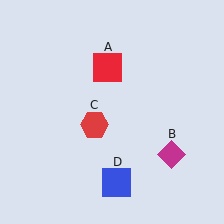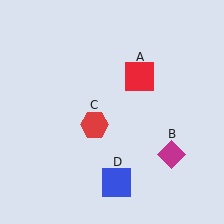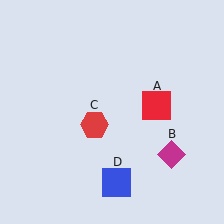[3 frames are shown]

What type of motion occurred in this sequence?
The red square (object A) rotated clockwise around the center of the scene.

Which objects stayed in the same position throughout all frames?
Magenta diamond (object B) and red hexagon (object C) and blue square (object D) remained stationary.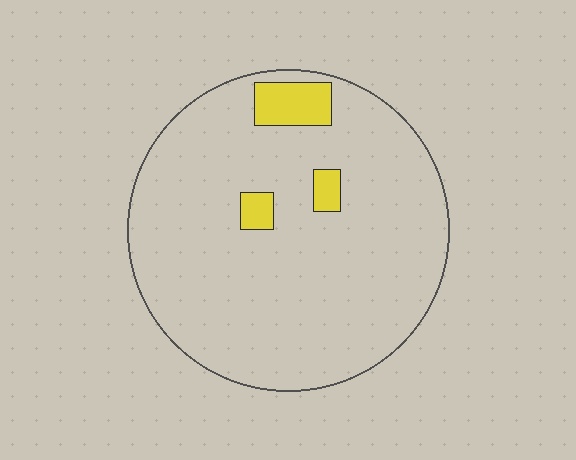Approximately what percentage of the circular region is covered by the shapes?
Approximately 5%.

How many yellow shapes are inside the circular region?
3.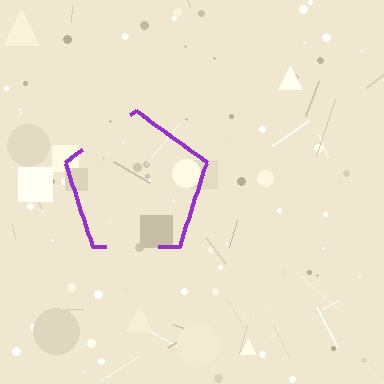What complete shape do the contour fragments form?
The contour fragments form a pentagon.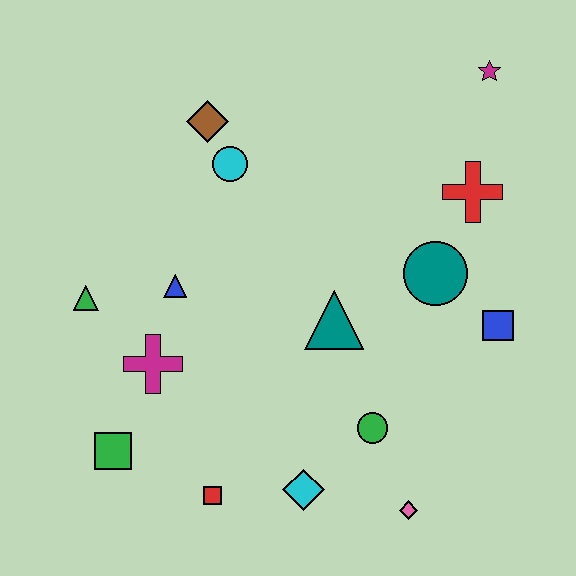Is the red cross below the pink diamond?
No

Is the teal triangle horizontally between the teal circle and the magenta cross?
Yes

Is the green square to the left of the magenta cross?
Yes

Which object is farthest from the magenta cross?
The magenta star is farthest from the magenta cross.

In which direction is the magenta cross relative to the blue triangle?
The magenta cross is below the blue triangle.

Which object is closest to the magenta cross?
The blue triangle is closest to the magenta cross.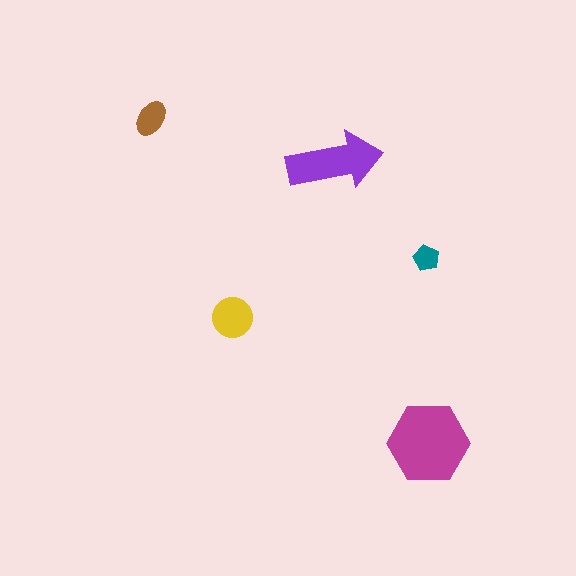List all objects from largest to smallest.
The magenta hexagon, the purple arrow, the yellow circle, the brown ellipse, the teal pentagon.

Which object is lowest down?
The magenta hexagon is bottommost.